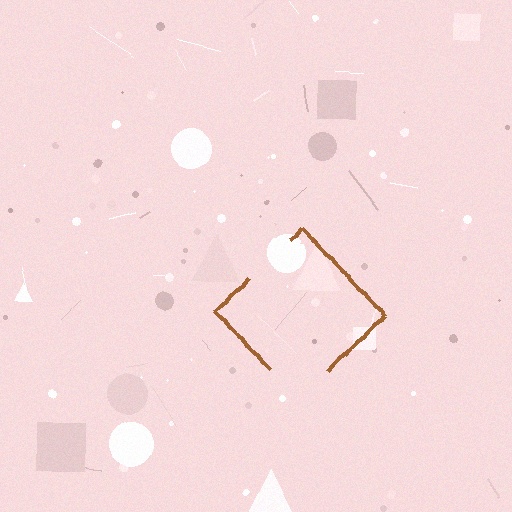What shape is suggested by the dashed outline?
The dashed outline suggests a diamond.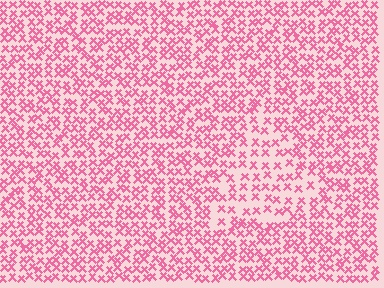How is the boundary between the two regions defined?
The boundary is defined by a change in element density (approximately 1.7x ratio). All elements are the same color, size, and shape.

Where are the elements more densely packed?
The elements are more densely packed outside the triangle boundary.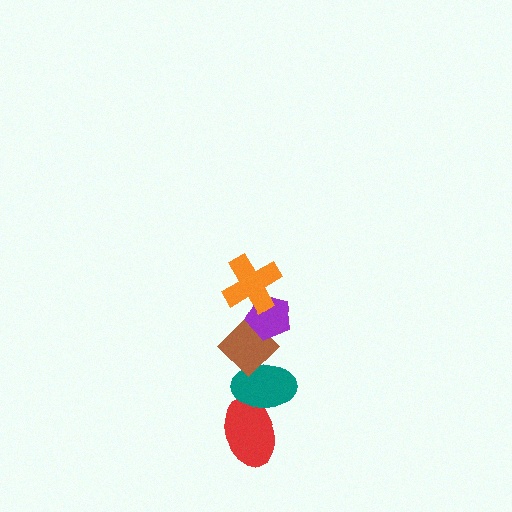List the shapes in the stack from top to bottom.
From top to bottom: the orange cross, the purple pentagon, the brown diamond, the teal ellipse, the red ellipse.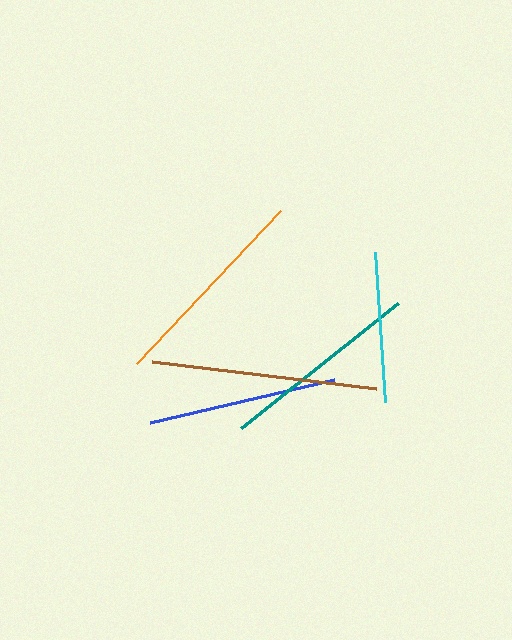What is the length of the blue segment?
The blue segment is approximately 188 pixels long.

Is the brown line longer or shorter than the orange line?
The brown line is longer than the orange line.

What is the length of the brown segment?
The brown segment is approximately 226 pixels long.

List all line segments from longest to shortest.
From longest to shortest: brown, orange, teal, blue, cyan.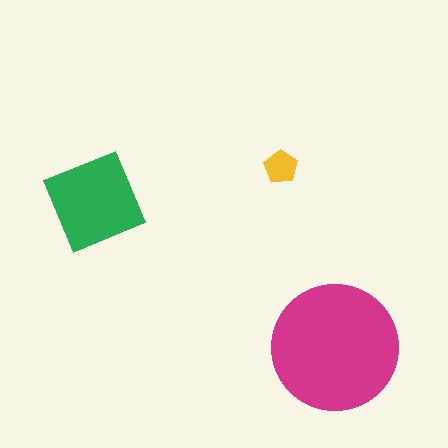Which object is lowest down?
The magenta circle is bottommost.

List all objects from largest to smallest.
The magenta circle, the green square, the yellow pentagon.